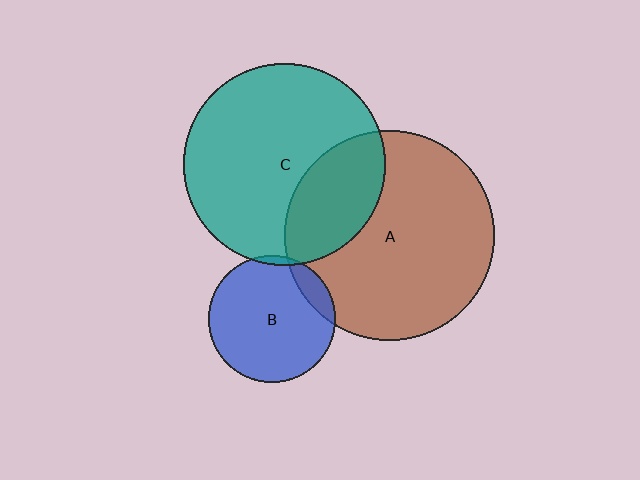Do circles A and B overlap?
Yes.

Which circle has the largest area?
Circle A (brown).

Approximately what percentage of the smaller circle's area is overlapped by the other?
Approximately 10%.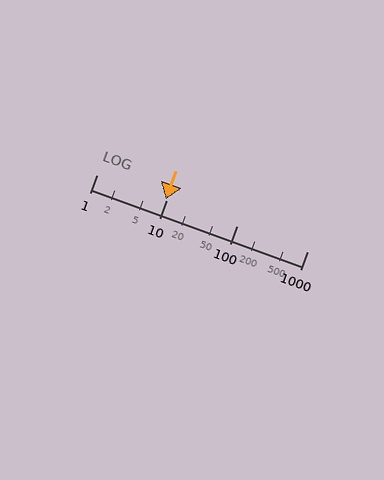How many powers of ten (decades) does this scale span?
The scale spans 3 decades, from 1 to 1000.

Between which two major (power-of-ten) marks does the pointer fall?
The pointer is between 1 and 10.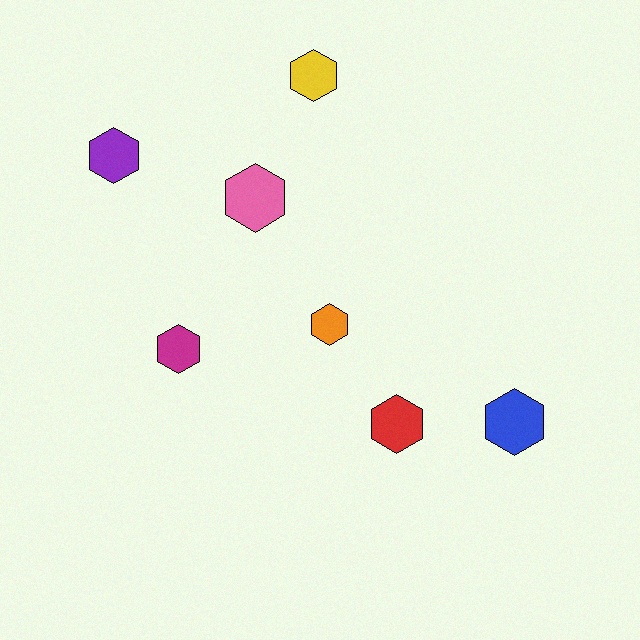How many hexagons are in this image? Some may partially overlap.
There are 7 hexagons.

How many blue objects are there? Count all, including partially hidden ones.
There is 1 blue object.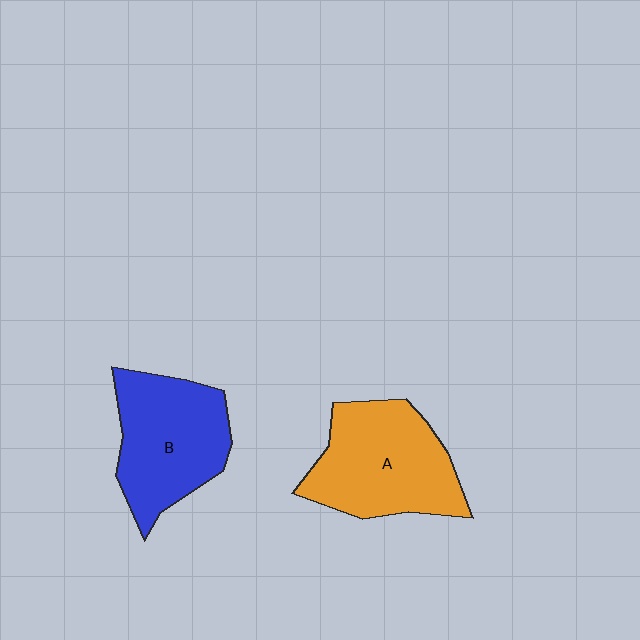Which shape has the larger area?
Shape A (orange).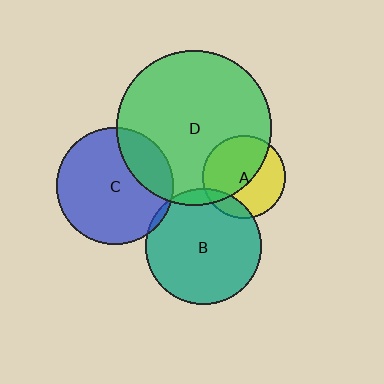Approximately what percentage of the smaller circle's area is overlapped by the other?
Approximately 15%.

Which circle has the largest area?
Circle D (green).